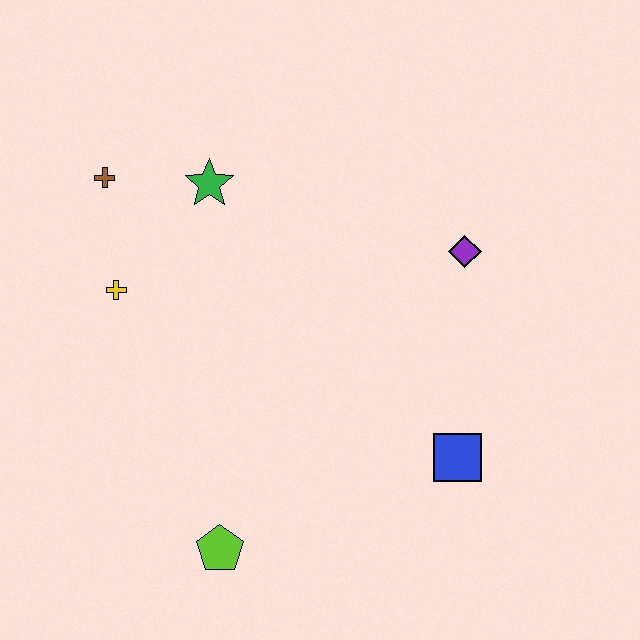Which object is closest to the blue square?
The purple diamond is closest to the blue square.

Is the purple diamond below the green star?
Yes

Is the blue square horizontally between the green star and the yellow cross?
No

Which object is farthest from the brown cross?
The blue square is farthest from the brown cross.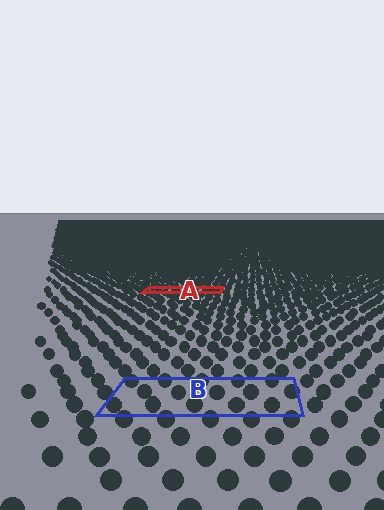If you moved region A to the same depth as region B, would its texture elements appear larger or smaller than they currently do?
They would appear larger. At a closer depth, the same texture elements are projected at a bigger on-screen size.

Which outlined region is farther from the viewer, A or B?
Region A is farther from the viewer — the texture elements inside it appear smaller and more densely packed.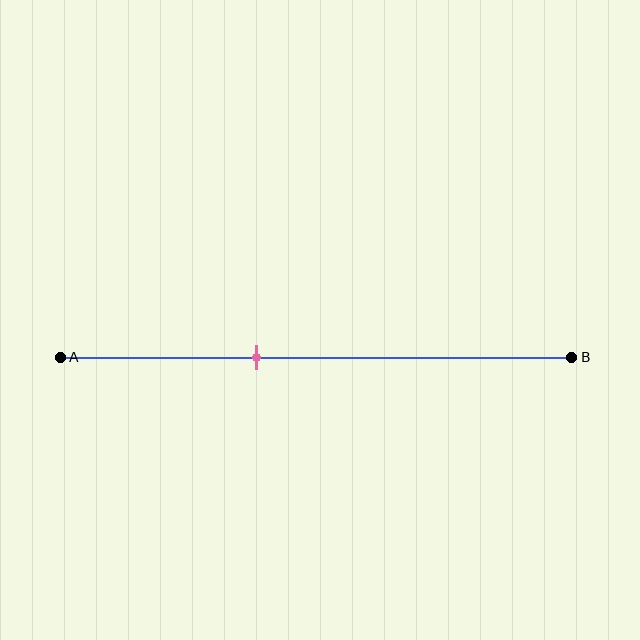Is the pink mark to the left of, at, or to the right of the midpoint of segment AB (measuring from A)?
The pink mark is to the left of the midpoint of segment AB.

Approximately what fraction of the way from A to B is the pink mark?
The pink mark is approximately 40% of the way from A to B.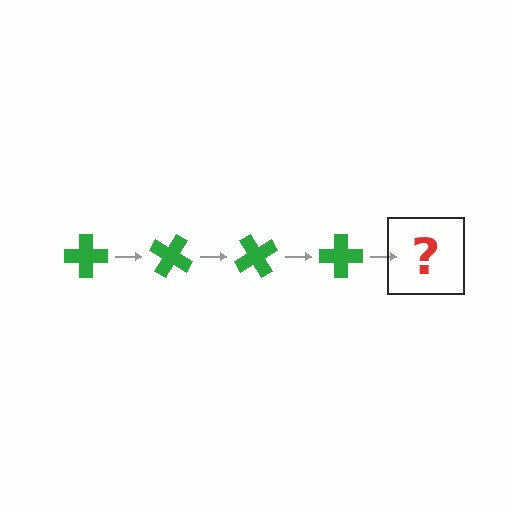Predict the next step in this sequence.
The next step is a green cross rotated 120 degrees.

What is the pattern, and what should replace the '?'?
The pattern is that the cross rotates 30 degrees each step. The '?' should be a green cross rotated 120 degrees.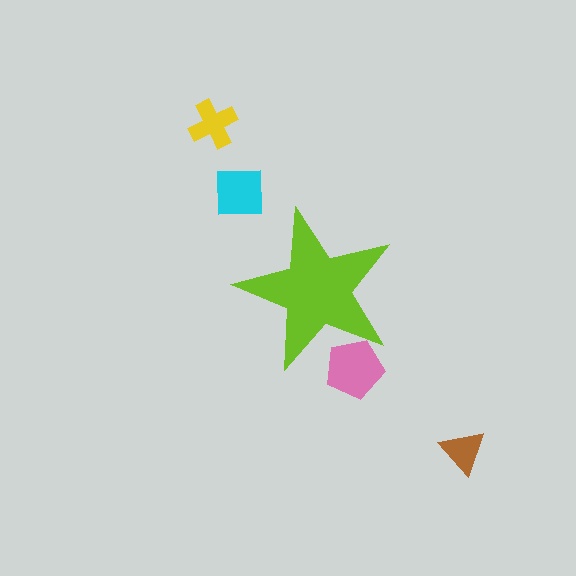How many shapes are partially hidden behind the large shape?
1 shape is partially hidden.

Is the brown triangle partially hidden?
No, the brown triangle is fully visible.